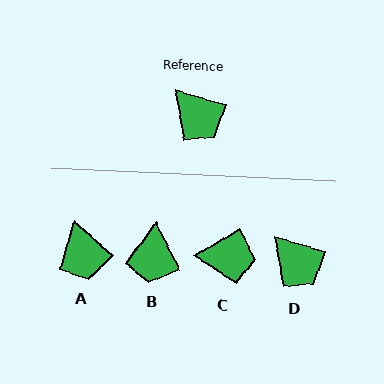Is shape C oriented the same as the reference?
No, it is off by about 47 degrees.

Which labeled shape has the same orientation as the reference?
D.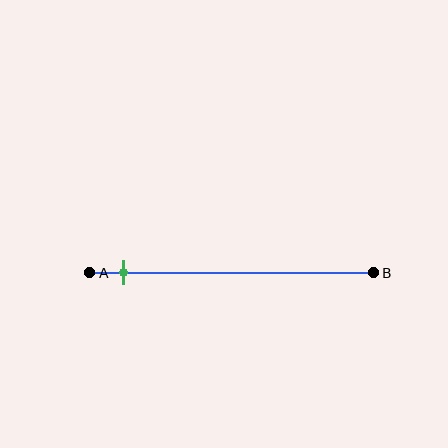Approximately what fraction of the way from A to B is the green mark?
The green mark is approximately 10% of the way from A to B.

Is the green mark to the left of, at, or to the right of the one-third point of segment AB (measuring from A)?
The green mark is to the left of the one-third point of segment AB.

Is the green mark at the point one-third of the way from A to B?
No, the mark is at about 10% from A, not at the 33% one-third point.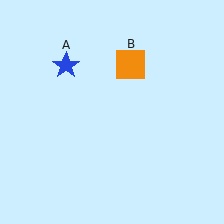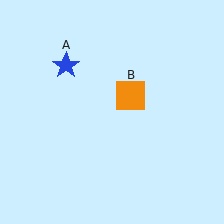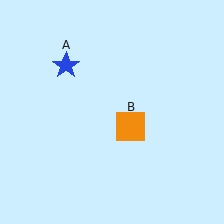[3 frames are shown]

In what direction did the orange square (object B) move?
The orange square (object B) moved down.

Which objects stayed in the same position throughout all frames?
Blue star (object A) remained stationary.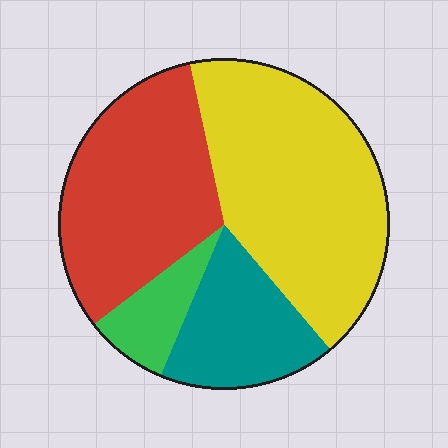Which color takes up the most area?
Yellow, at roughly 40%.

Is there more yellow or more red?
Yellow.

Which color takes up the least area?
Green, at roughly 10%.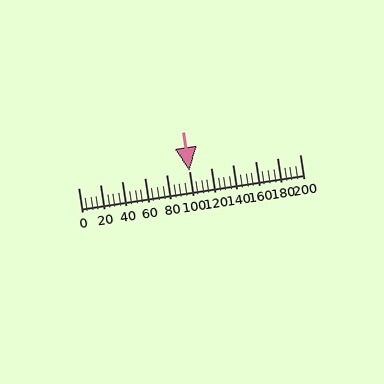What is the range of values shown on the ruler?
The ruler shows values from 0 to 200.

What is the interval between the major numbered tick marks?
The major tick marks are spaced 20 units apart.